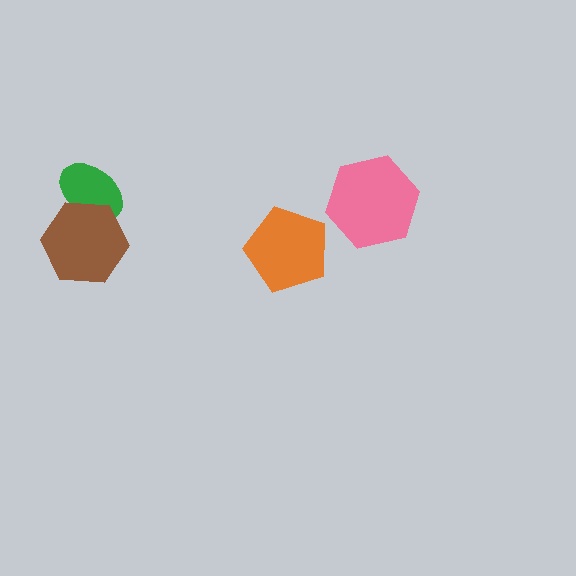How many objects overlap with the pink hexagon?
0 objects overlap with the pink hexagon.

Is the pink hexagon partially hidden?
No, no other shape covers it.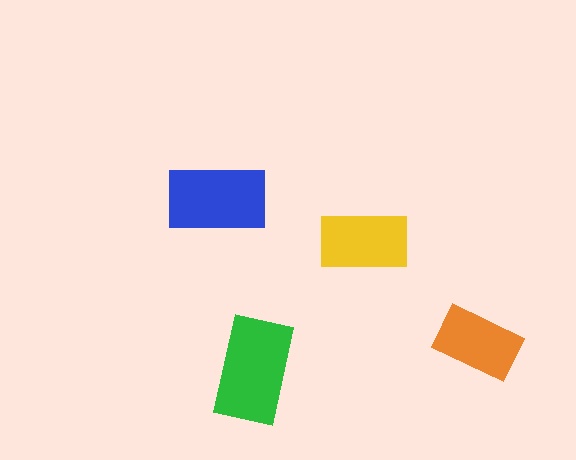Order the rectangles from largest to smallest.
the green one, the blue one, the yellow one, the orange one.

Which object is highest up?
The blue rectangle is topmost.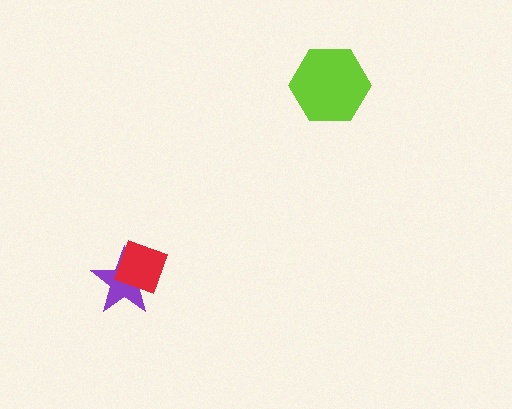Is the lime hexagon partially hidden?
No, no other shape covers it.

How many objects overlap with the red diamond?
1 object overlaps with the red diamond.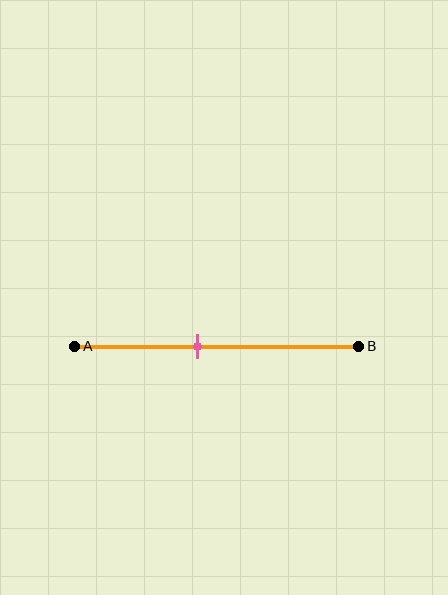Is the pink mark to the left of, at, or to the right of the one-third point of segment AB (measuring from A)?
The pink mark is to the right of the one-third point of segment AB.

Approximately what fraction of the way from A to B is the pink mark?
The pink mark is approximately 45% of the way from A to B.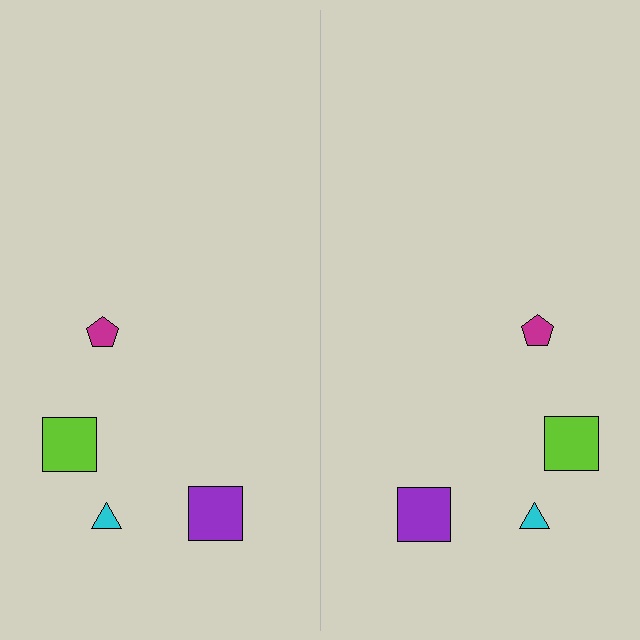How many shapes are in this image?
There are 8 shapes in this image.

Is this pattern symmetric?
Yes, this pattern has bilateral (reflection) symmetry.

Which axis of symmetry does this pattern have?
The pattern has a vertical axis of symmetry running through the center of the image.